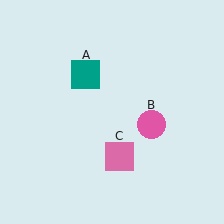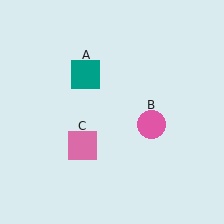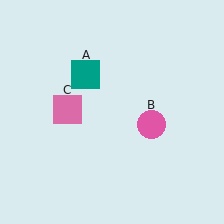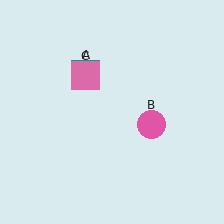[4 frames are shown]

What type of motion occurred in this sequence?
The pink square (object C) rotated clockwise around the center of the scene.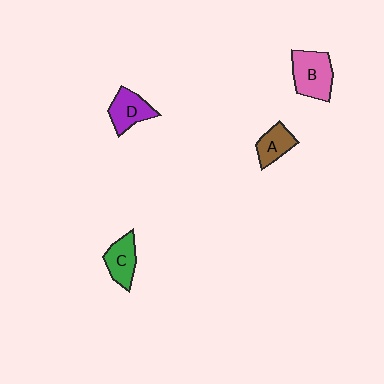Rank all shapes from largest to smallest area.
From largest to smallest: B (pink), D (purple), C (green), A (brown).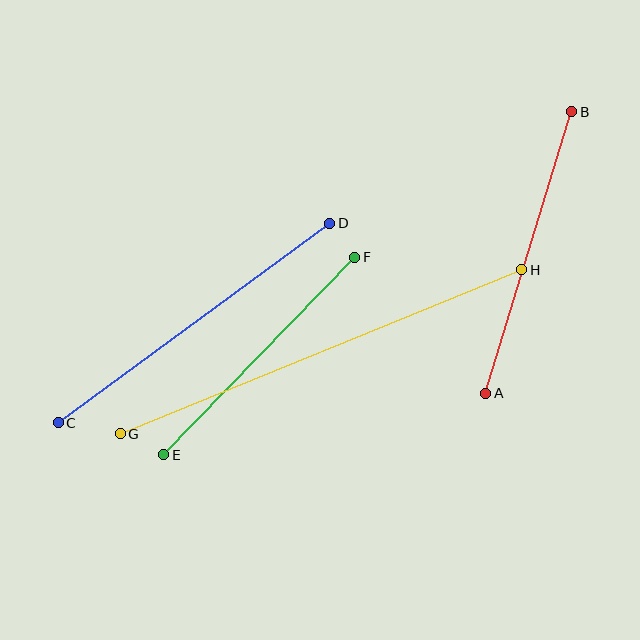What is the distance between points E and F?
The distance is approximately 275 pixels.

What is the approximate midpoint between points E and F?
The midpoint is at approximately (259, 356) pixels.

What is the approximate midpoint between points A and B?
The midpoint is at approximately (529, 253) pixels.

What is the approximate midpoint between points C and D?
The midpoint is at approximately (194, 323) pixels.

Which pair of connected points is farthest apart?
Points G and H are farthest apart.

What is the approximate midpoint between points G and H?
The midpoint is at approximately (321, 352) pixels.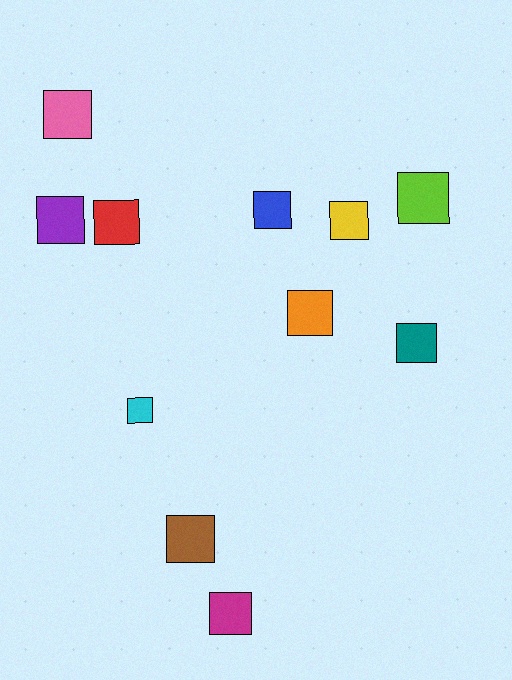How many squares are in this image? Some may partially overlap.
There are 11 squares.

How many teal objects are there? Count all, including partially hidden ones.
There is 1 teal object.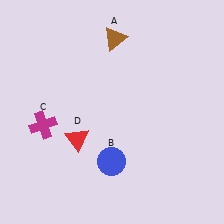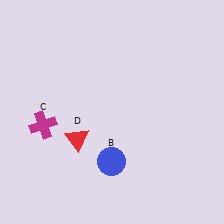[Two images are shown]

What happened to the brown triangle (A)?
The brown triangle (A) was removed in Image 2. It was in the top-right area of Image 1.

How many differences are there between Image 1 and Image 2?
There is 1 difference between the two images.